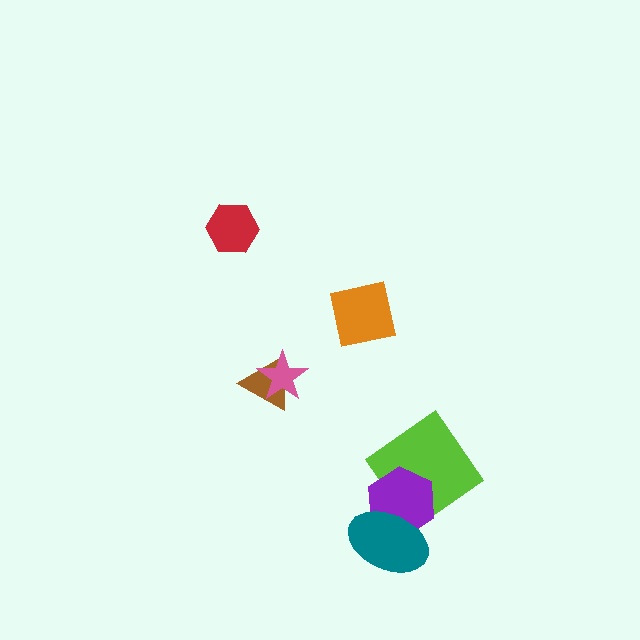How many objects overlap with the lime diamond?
1 object overlaps with the lime diamond.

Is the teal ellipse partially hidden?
No, no other shape covers it.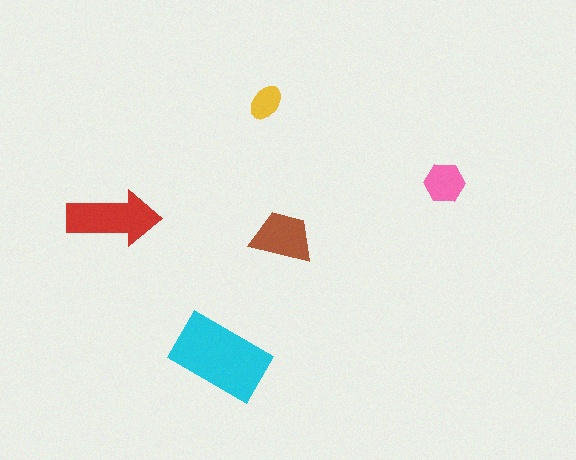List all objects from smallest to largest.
The yellow ellipse, the pink hexagon, the brown trapezoid, the red arrow, the cyan rectangle.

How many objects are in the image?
There are 5 objects in the image.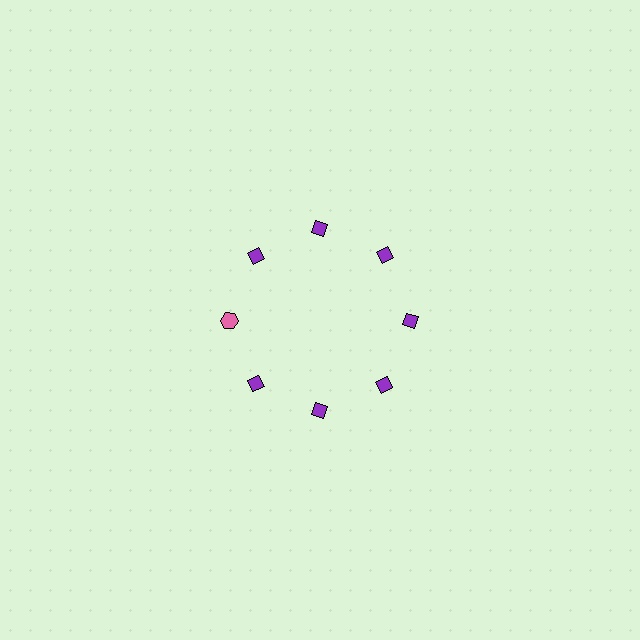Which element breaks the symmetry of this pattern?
The pink hexagon at roughly the 9 o'clock position breaks the symmetry. All other shapes are purple diamonds.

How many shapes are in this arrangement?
There are 8 shapes arranged in a ring pattern.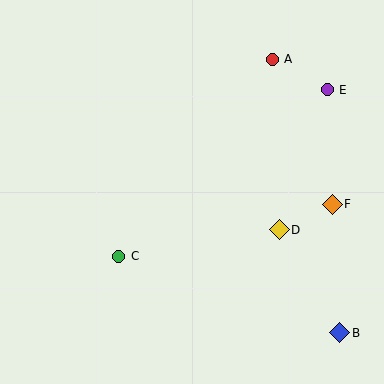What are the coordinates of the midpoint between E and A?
The midpoint between E and A is at (300, 75).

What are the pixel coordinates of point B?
Point B is at (340, 333).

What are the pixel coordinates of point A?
Point A is at (272, 59).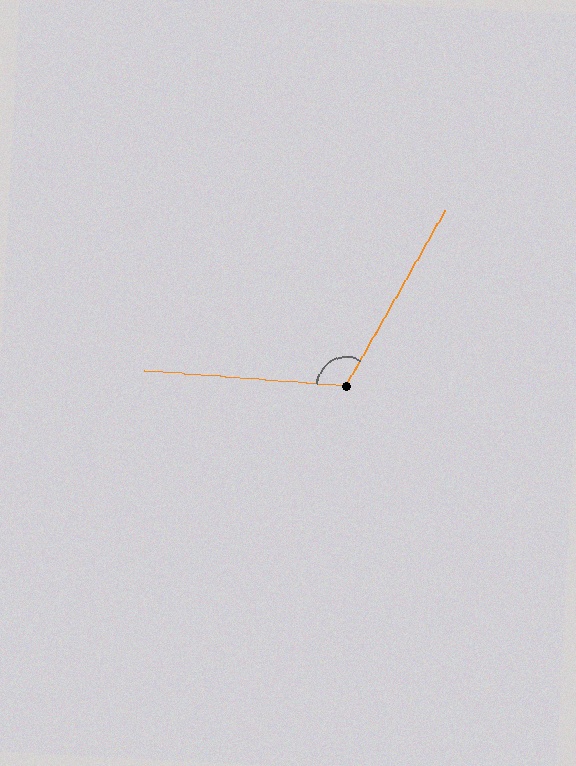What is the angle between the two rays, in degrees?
Approximately 115 degrees.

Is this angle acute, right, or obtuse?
It is obtuse.